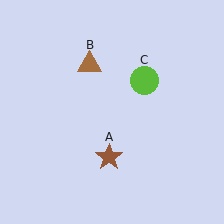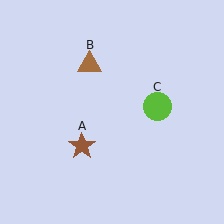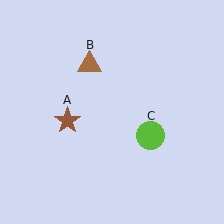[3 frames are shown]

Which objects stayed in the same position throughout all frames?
Brown triangle (object B) remained stationary.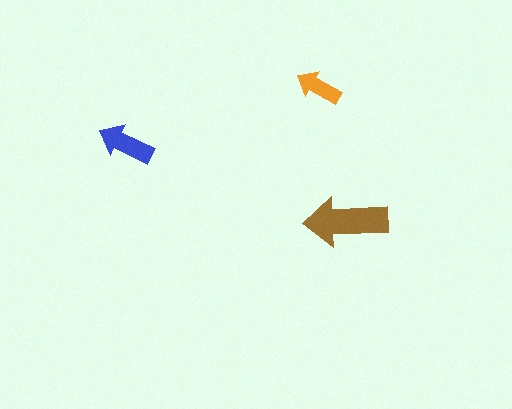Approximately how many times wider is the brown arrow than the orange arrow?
About 2 times wider.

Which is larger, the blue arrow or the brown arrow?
The brown one.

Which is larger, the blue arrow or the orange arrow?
The blue one.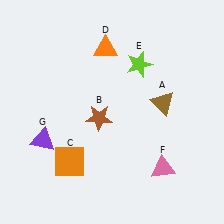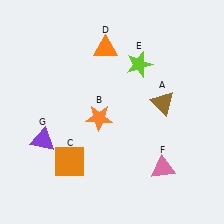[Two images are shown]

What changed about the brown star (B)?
In Image 1, B is brown. In Image 2, it changed to orange.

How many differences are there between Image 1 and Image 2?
There is 1 difference between the two images.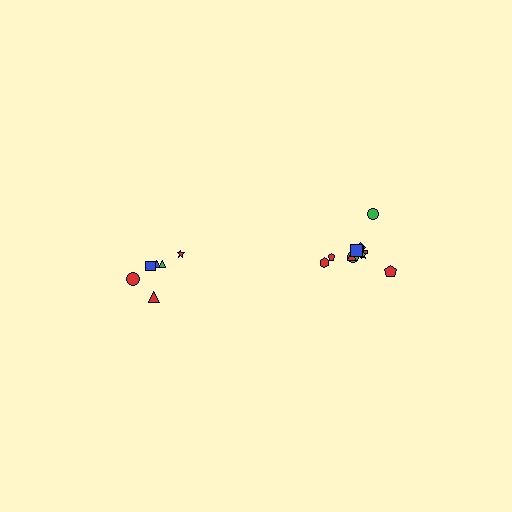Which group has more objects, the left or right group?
The right group.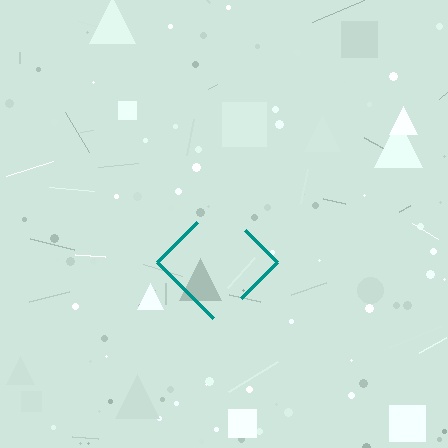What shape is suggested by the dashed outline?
The dashed outline suggests a diamond.